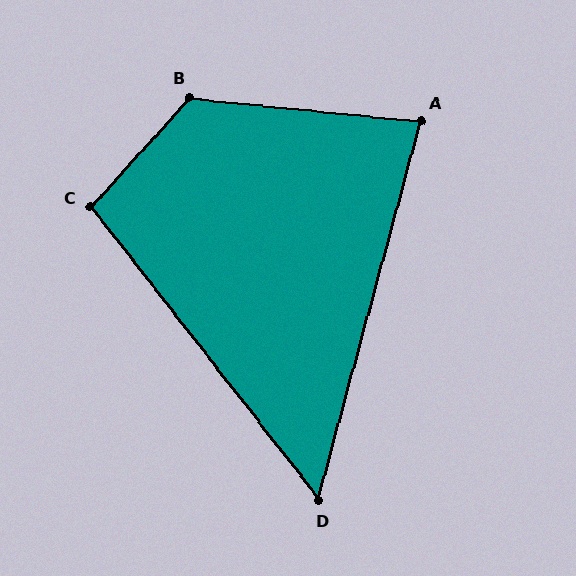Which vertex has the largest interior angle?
B, at approximately 127 degrees.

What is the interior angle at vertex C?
Approximately 100 degrees (obtuse).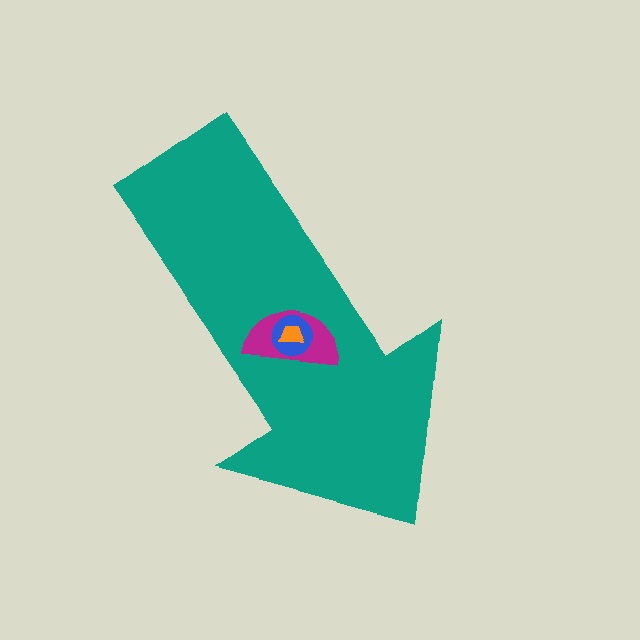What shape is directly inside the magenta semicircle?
The blue circle.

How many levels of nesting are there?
4.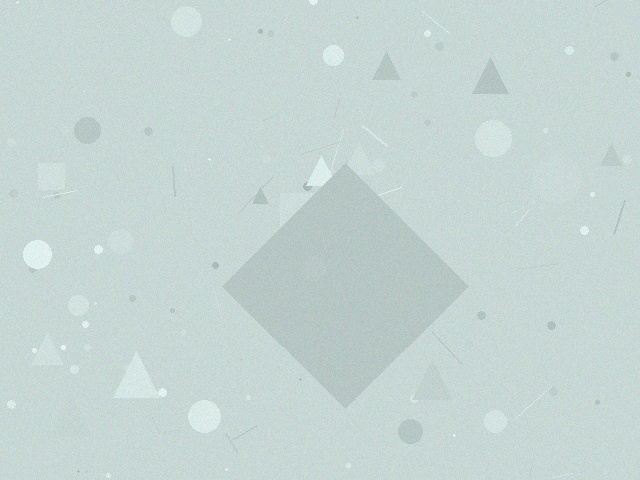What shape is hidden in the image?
A diamond is hidden in the image.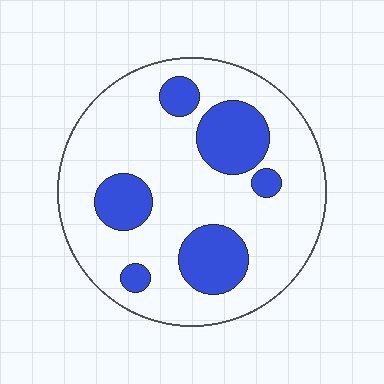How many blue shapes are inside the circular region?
6.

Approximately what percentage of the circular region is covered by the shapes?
Approximately 25%.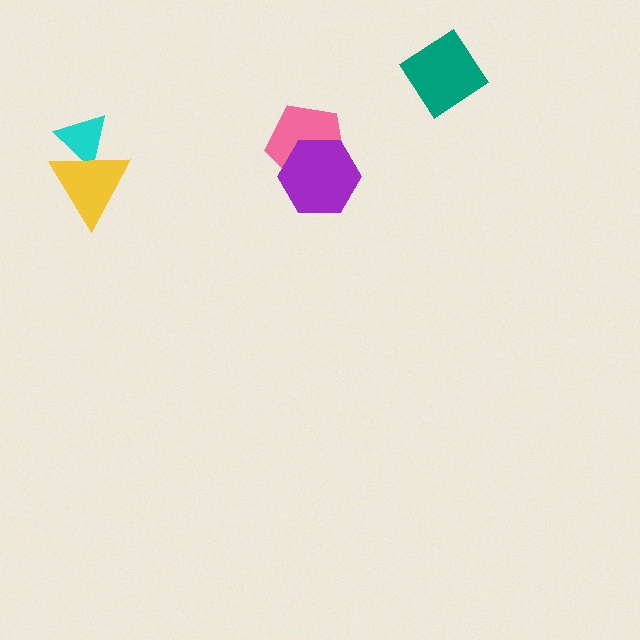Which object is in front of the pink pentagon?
The purple hexagon is in front of the pink pentagon.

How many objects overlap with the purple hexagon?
1 object overlaps with the purple hexagon.